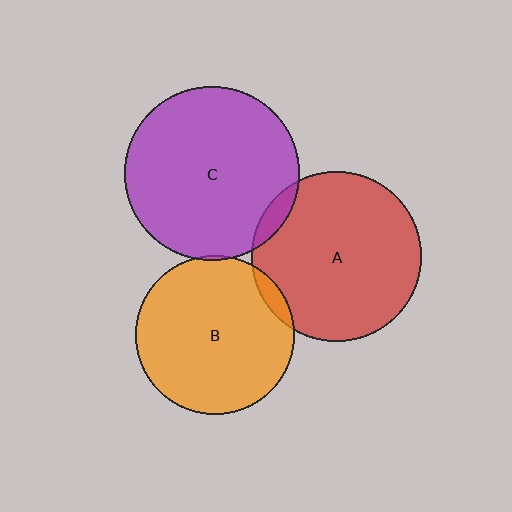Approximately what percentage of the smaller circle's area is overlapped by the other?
Approximately 5%.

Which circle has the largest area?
Circle C (purple).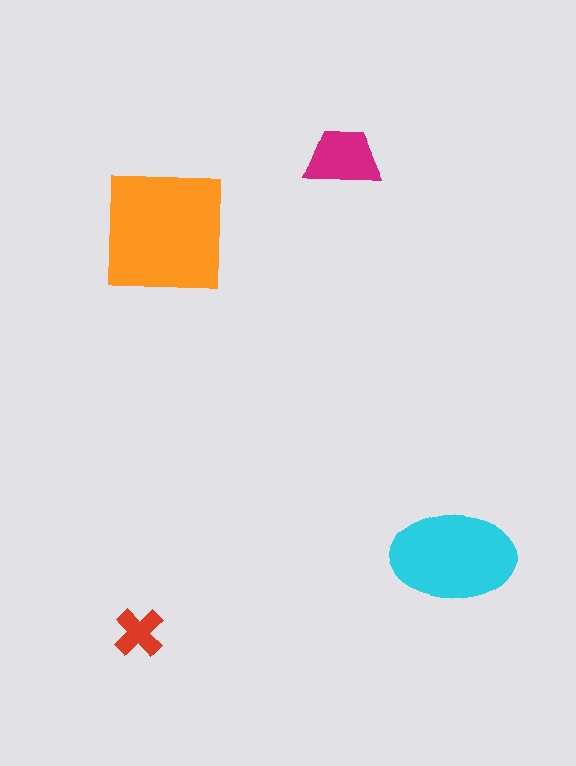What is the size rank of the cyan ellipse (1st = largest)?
2nd.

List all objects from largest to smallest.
The orange square, the cyan ellipse, the magenta trapezoid, the red cross.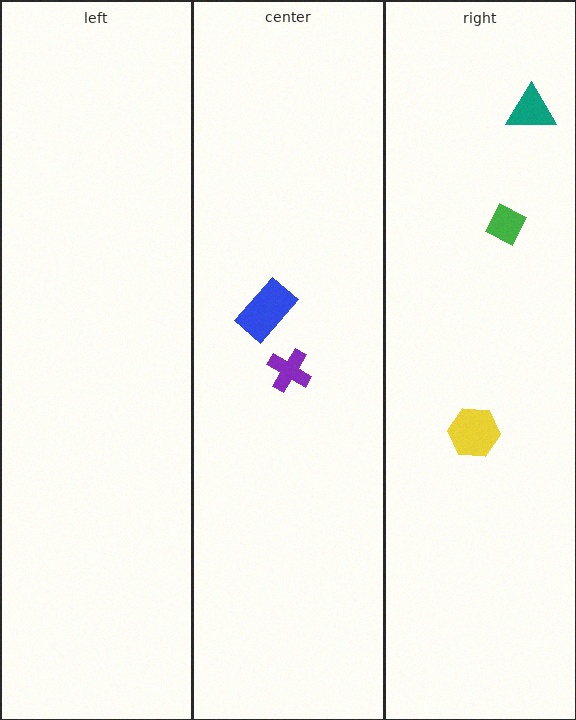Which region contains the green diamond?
The right region.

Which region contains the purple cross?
The center region.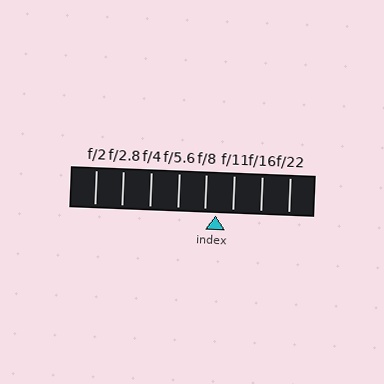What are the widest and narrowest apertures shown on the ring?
The widest aperture shown is f/2 and the narrowest is f/22.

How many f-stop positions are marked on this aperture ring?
There are 8 f-stop positions marked.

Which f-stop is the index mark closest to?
The index mark is closest to f/8.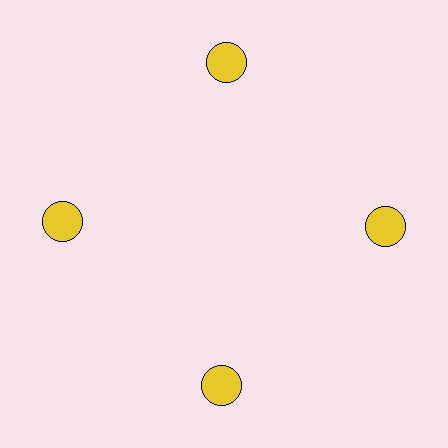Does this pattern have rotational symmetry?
Yes, this pattern has 4-fold rotational symmetry. It looks the same after rotating 90 degrees around the center.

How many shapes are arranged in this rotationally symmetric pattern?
There are 4 shapes, arranged in 4 groups of 1.